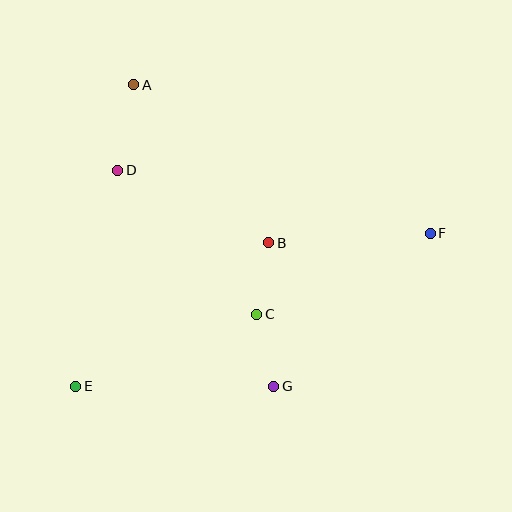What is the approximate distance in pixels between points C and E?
The distance between C and E is approximately 195 pixels.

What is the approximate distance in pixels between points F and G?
The distance between F and G is approximately 219 pixels.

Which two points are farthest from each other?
Points E and F are farthest from each other.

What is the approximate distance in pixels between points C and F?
The distance between C and F is approximately 192 pixels.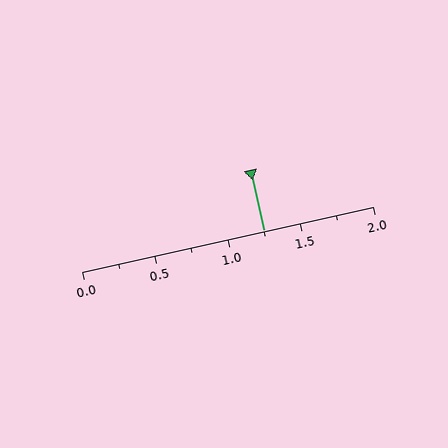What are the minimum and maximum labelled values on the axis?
The axis runs from 0.0 to 2.0.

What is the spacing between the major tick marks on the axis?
The major ticks are spaced 0.5 apart.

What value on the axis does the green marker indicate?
The marker indicates approximately 1.25.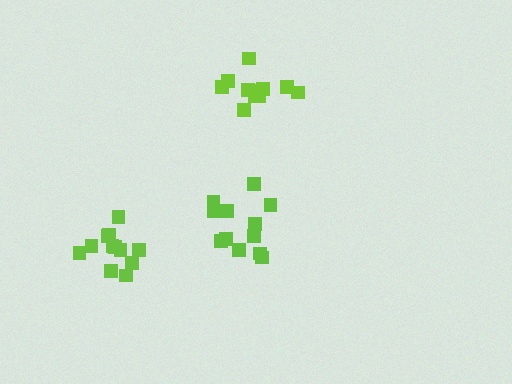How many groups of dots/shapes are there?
There are 3 groups.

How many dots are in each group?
Group 1: 12 dots, Group 2: 11 dots, Group 3: 12 dots (35 total).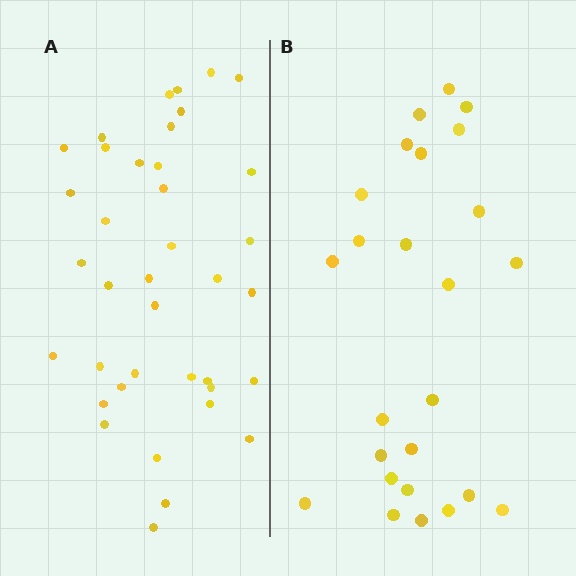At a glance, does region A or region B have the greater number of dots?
Region A (the left region) has more dots.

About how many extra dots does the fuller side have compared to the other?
Region A has approximately 15 more dots than region B.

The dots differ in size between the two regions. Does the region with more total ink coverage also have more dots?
No. Region B has more total ink coverage because its dots are larger, but region A actually contains more individual dots. Total area can be misleading — the number of items is what matters here.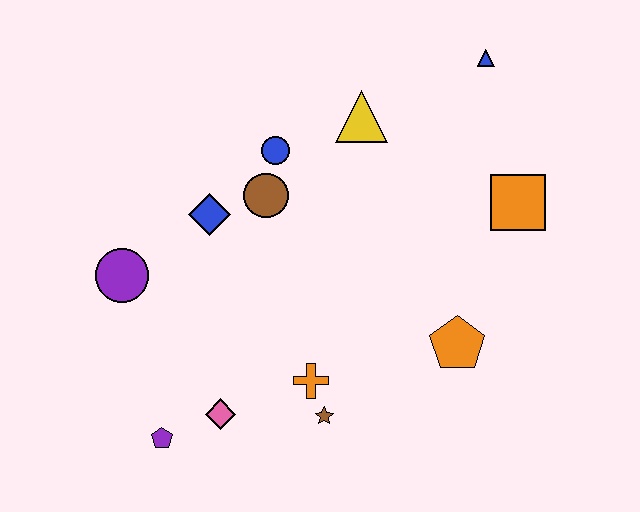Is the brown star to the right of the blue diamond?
Yes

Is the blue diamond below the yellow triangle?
Yes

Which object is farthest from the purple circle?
The blue triangle is farthest from the purple circle.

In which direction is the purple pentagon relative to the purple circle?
The purple pentagon is below the purple circle.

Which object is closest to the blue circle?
The brown circle is closest to the blue circle.